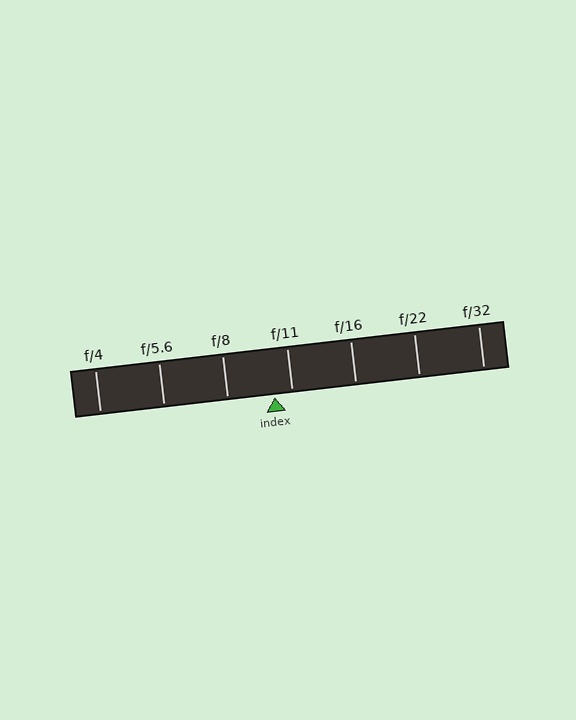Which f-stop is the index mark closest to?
The index mark is closest to f/11.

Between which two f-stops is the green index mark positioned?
The index mark is between f/8 and f/11.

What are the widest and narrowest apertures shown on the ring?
The widest aperture shown is f/4 and the narrowest is f/32.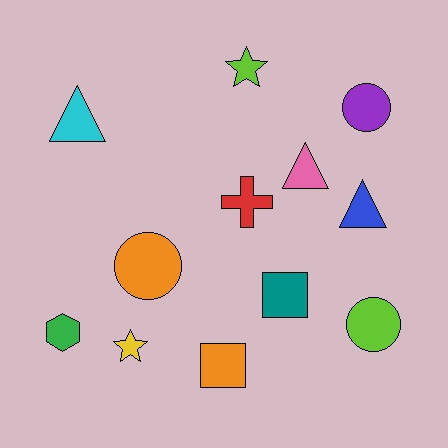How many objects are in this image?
There are 12 objects.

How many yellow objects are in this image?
There is 1 yellow object.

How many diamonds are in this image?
There are no diamonds.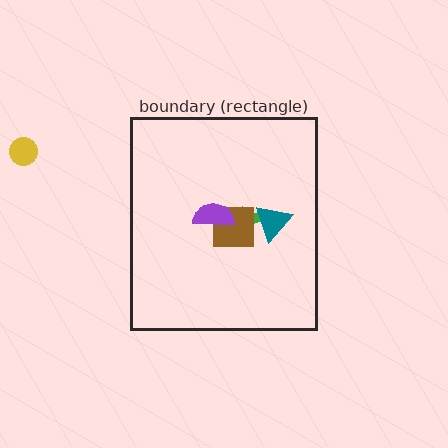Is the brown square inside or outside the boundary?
Inside.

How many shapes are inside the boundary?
4 inside, 1 outside.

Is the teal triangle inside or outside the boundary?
Inside.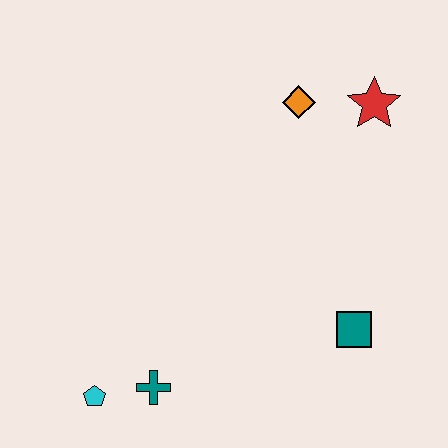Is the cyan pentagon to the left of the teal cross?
Yes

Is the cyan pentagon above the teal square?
No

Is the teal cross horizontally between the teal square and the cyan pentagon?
Yes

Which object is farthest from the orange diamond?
The cyan pentagon is farthest from the orange diamond.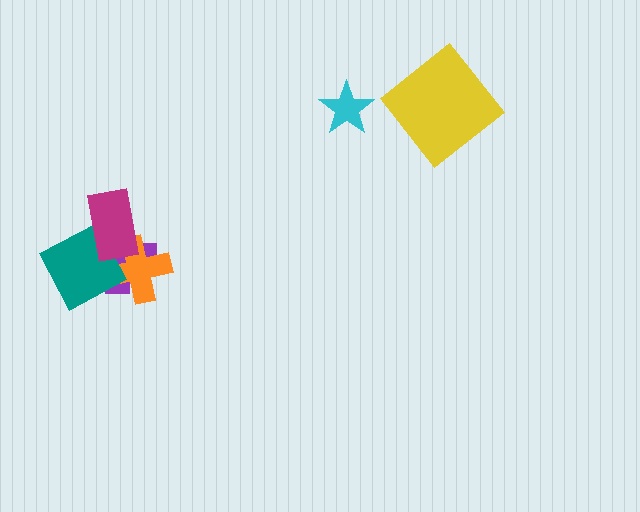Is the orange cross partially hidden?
Yes, it is partially covered by another shape.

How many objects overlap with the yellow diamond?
0 objects overlap with the yellow diamond.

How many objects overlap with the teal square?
3 objects overlap with the teal square.